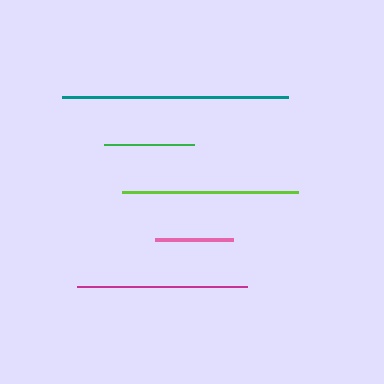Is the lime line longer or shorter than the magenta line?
The lime line is longer than the magenta line.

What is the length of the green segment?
The green segment is approximately 90 pixels long.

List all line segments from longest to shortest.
From longest to shortest: teal, lime, magenta, green, pink.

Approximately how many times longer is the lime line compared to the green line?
The lime line is approximately 1.9 times the length of the green line.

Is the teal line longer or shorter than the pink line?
The teal line is longer than the pink line.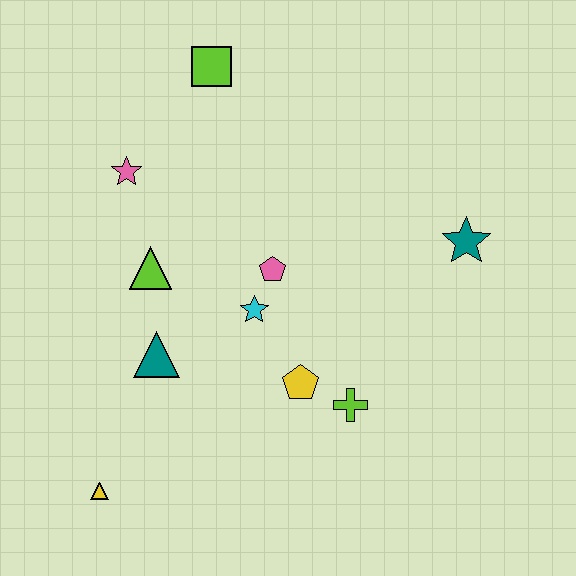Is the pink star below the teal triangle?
No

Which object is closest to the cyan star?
The pink pentagon is closest to the cyan star.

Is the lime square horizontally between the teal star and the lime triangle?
Yes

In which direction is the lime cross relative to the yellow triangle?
The lime cross is to the right of the yellow triangle.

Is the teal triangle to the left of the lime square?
Yes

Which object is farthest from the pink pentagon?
The yellow triangle is farthest from the pink pentagon.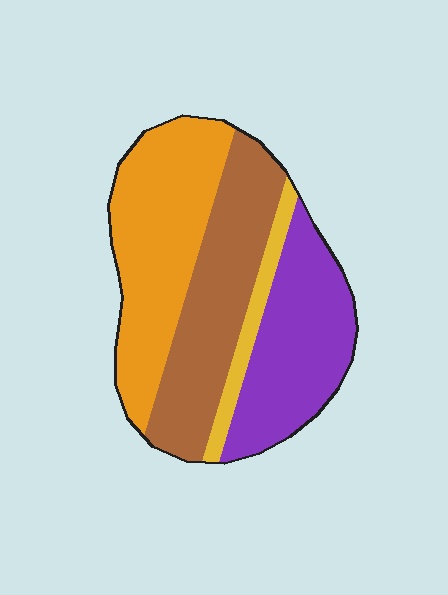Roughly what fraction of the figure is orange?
Orange covers 34% of the figure.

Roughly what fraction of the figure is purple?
Purple takes up about one quarter (1/4) of the figure.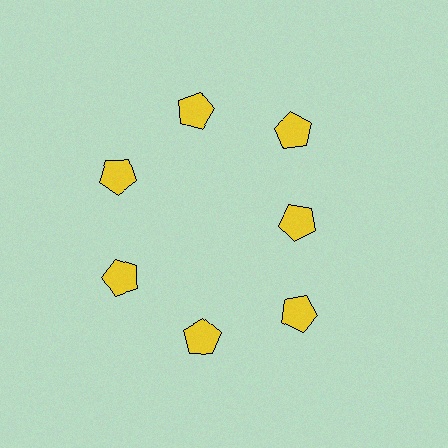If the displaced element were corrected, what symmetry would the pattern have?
It would have 7-fold rotational symmetry — the pattern would map onto itself every 51 degrees.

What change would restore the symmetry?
The symmetry would be restored by moving it outward, back onto the ring so that all 7 pentagons sit at equal angles and equal distance from the center.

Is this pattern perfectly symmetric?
No. The 7 yellow pentagons are arranged in a ring, but one element near the 3 o'clock position is pulled inward toward the center, breaking the 7-fold rotational symmetry.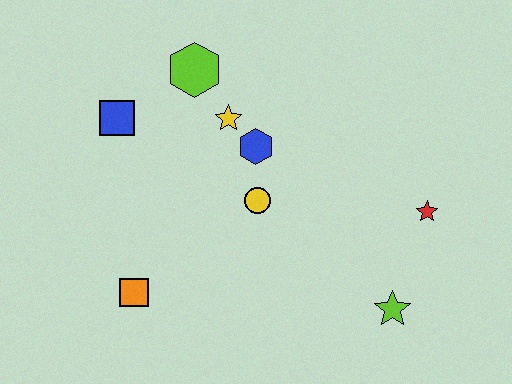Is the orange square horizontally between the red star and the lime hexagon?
No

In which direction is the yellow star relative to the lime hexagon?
The yellow star is below the lime hexagon.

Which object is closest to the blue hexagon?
The yellow star is closest to the blue hexagon.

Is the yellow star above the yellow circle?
Yes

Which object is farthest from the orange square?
The red star is farthest from the orange square.